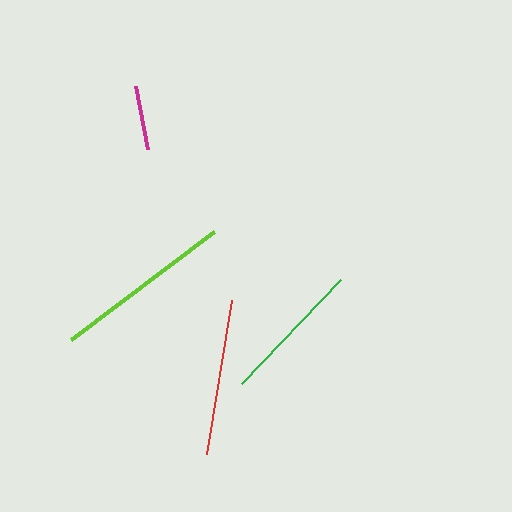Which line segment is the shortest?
The magenta line is the shortest at approximately 64 pixels.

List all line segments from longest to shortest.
From longest to shortest: lime, red, green, magenta.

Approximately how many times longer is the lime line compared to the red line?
The lime line is approximately 1.1 times the length of the red line.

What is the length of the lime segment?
The lime segment is approximately 179 pixels long.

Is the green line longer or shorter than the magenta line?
The green line is longer than the magenta line.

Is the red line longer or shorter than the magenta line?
The red line is longer than the magenta line.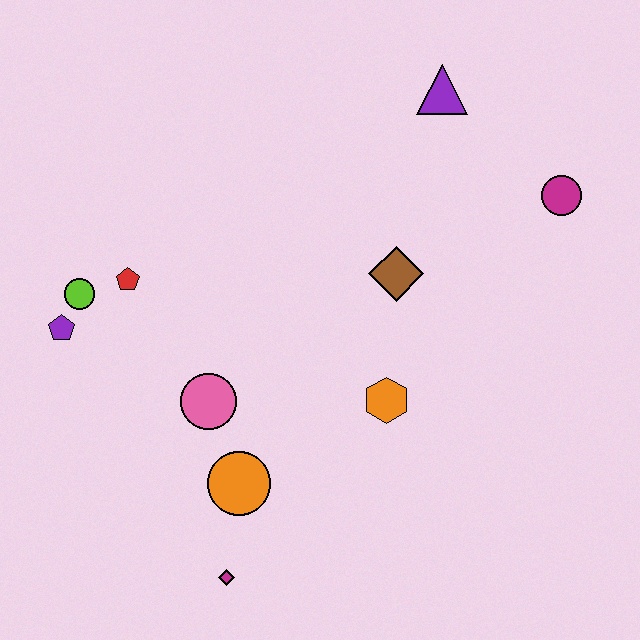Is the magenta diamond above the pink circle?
No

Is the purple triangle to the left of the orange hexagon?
No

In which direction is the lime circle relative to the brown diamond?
The lime circle is to the left of the brown diamond.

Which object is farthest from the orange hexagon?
The purple pentagon is farthest from the orange hexagon.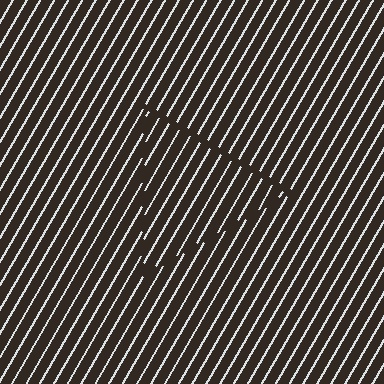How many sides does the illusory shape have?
3 sides — the line-ends trace a triangle.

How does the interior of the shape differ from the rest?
The interior of the shape contains the same grating, shifted by half a period — the contour is defined by the phase discontinuity where line-ends from the inner and outer gratings abut.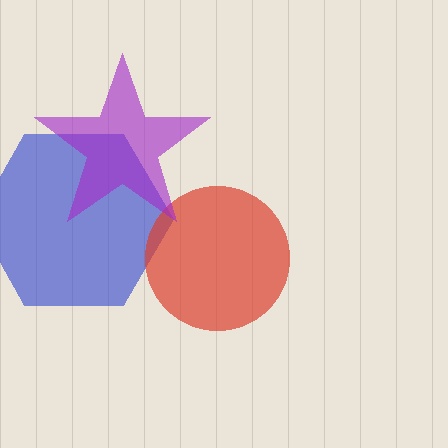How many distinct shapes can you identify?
There are 3 distinct shapes: a blue hexagon, a red circle, a purple star.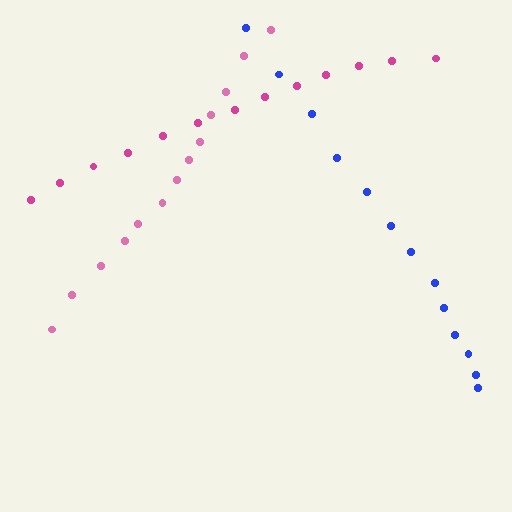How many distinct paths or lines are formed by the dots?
There are 3 distinct paths.